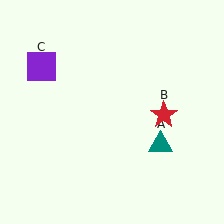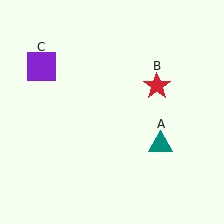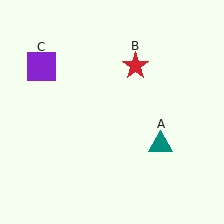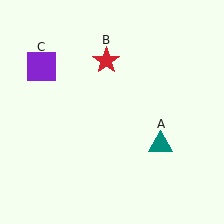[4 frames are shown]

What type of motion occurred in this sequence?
The red star (object B) rotated counterclockwise around the center of the scene.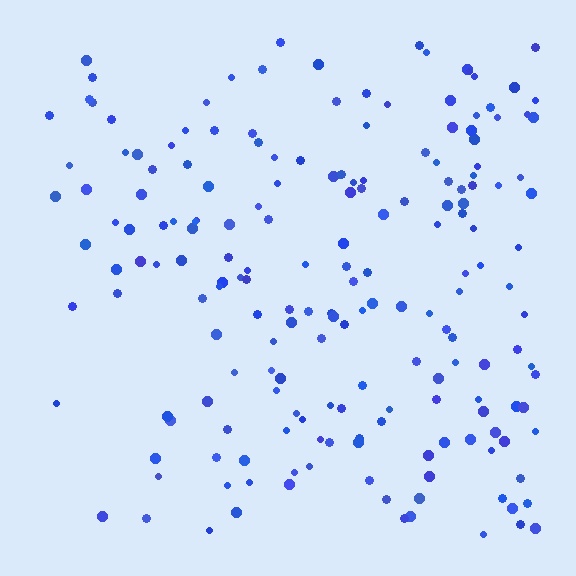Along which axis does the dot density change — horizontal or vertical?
Horizontal.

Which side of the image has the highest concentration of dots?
The right.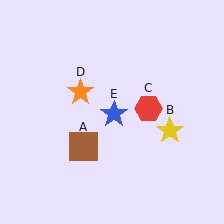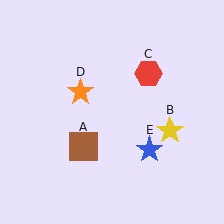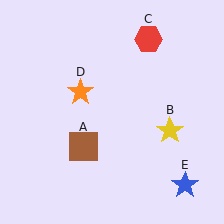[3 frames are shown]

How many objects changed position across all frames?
2 objects changed position: red hexagon (object C), blue star (object E).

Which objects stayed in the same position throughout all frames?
Brown square (object A) and yellow star (object B) and orange star (object D) remained stationary.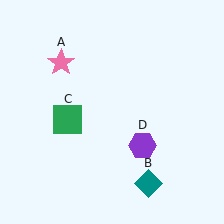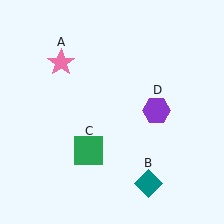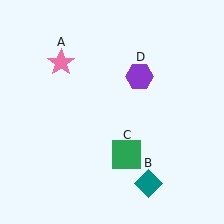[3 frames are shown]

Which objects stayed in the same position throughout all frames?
Pink star (object A) and teal diamond (object B) remained stationary.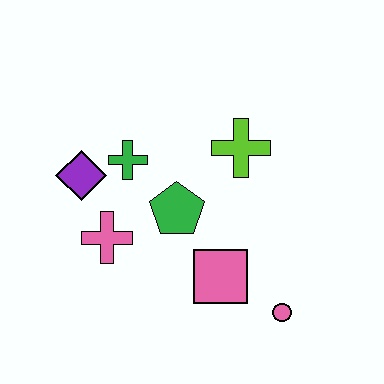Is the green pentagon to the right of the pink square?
No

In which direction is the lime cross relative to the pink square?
The lime cross is above the pink square.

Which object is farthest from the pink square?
The purple diamond is farthest from the pink square.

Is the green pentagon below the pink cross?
No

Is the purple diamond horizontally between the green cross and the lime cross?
No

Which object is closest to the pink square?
The pink circle is closest to the pink square.